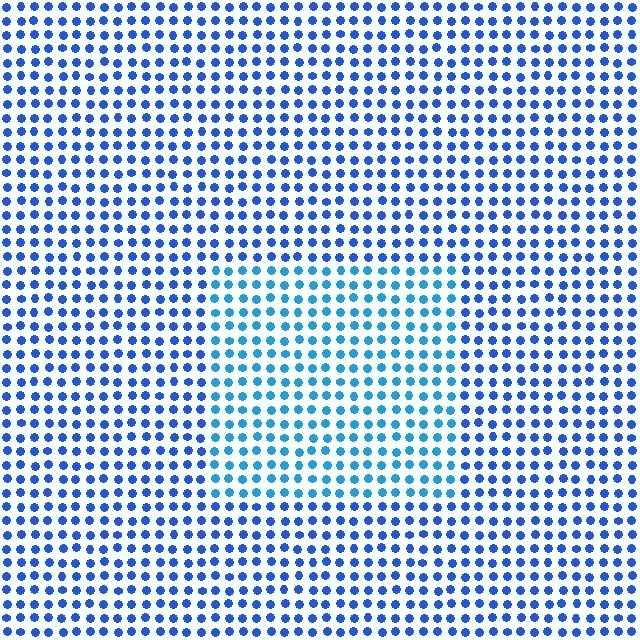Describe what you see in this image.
The image is filled with small blue elements in a uniform arrangement. A rectangle-shaped region is visible where the elements are tinted to a slightly different hue, forming a subtle color boundary.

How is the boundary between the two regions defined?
The boundary is defined purely by a slight shift in hue (about 26 degrees). Spacing, size, and orientation are identical on both sides.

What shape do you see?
I see a rectangle.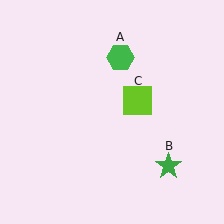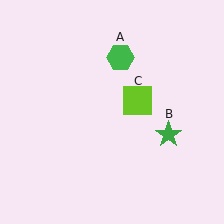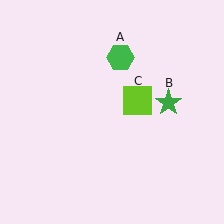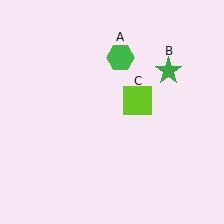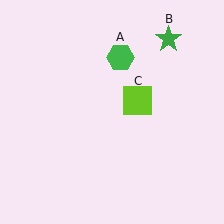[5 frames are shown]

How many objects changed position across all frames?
1 object changed position: green star (object B).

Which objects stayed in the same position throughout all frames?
Green hexagon (object A) and lime square (object C) remained stationary.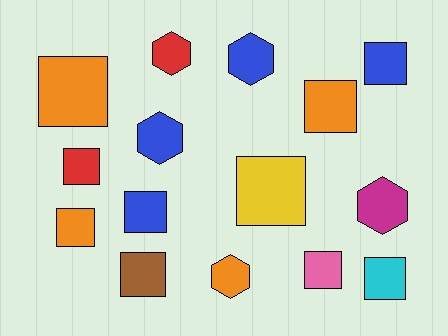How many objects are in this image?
There are 15 objects.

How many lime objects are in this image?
There are no lime objects.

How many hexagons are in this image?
There are 5 hexagons.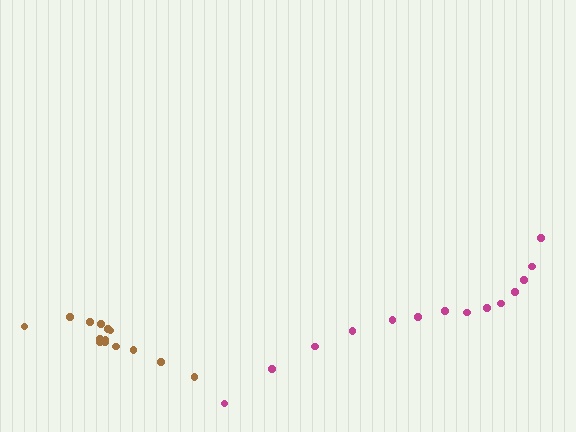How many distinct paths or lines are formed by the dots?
There are 2 distinct paths.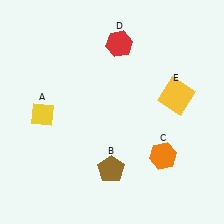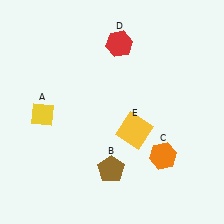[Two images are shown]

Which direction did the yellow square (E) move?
The yellow square (E) moved left.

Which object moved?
The yellow square (E) moved left.